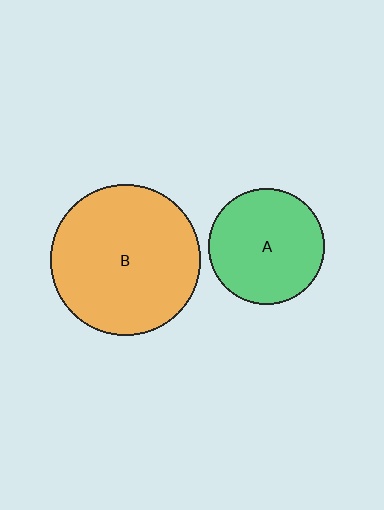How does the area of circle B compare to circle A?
Approximately 1.7 times.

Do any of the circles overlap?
No, none of the circles overlap.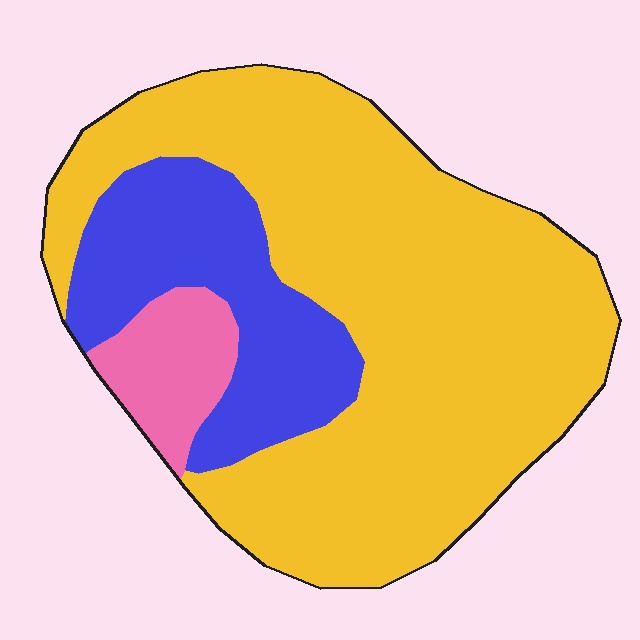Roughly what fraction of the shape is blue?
Blue covers 22% of the shape.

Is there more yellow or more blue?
Yellow.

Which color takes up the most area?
Yellow, at roughly 70%.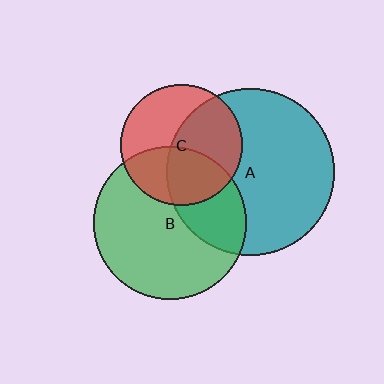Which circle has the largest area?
Circle A (teal).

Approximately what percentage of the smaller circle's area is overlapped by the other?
Approximately 50%.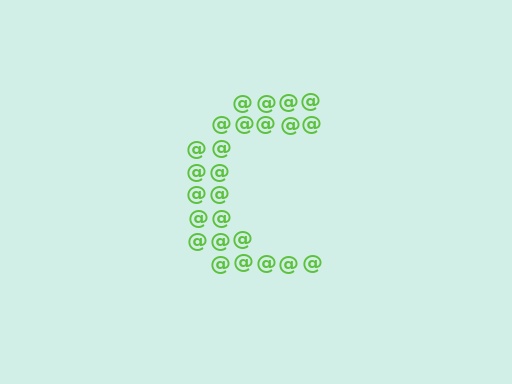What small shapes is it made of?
It is made of small at signs.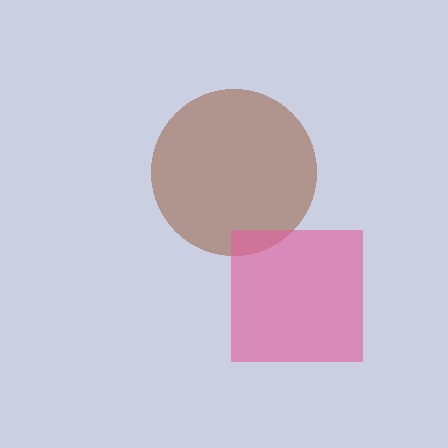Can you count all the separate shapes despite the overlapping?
Yes, there are 2 separate shapes.